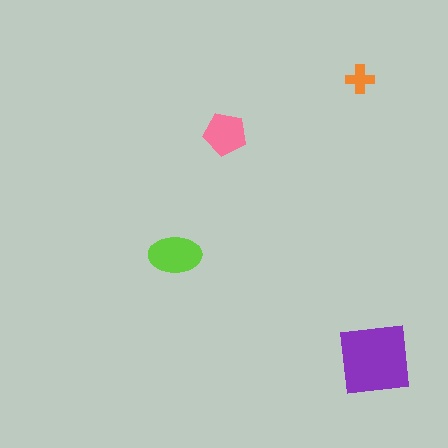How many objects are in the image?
There are 4 objects in the image.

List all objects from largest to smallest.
The purple square, the lime ellipse, the pink pentagon, the orange cross.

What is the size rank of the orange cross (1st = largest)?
4th.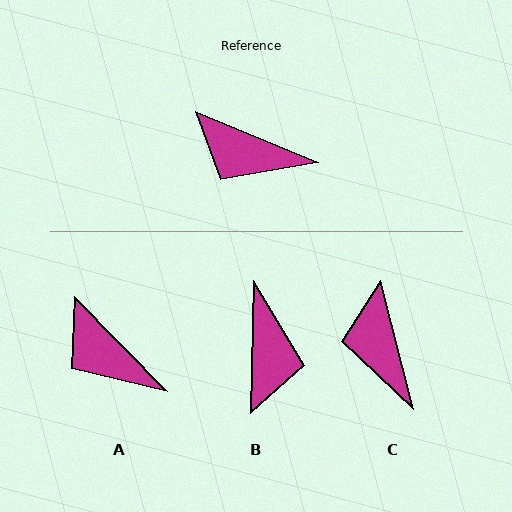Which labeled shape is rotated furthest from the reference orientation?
B, about 111 degrees away.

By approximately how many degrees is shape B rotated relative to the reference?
Approximately 111 degrees counter-clockwise.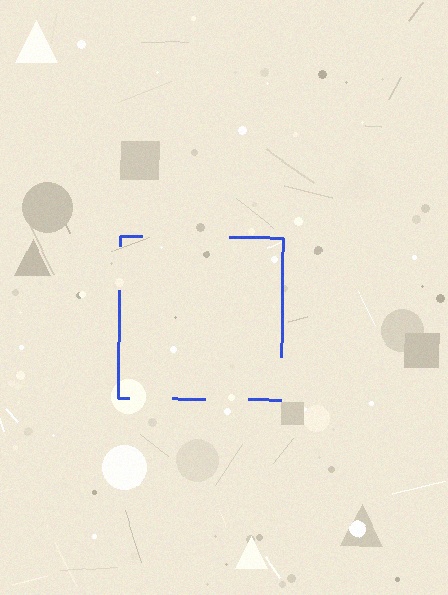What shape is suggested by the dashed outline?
The dashed outline suggests a square.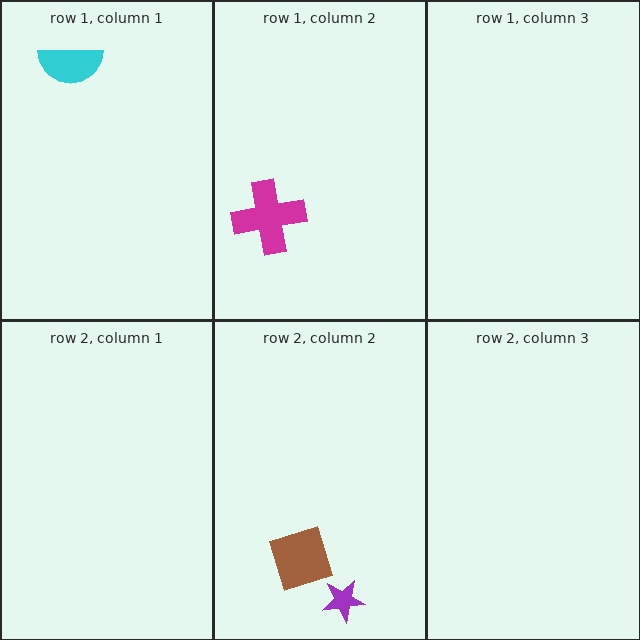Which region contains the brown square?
The row 2, column 2 region.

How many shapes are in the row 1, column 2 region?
1.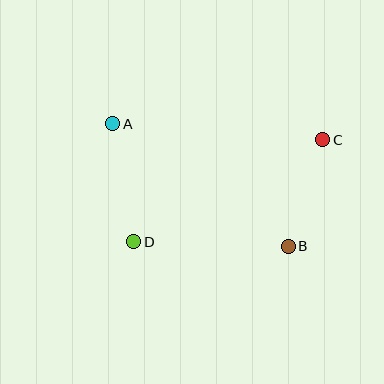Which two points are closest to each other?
Points B and C are closest to each other.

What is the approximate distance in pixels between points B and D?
The distance between B and D is approximately 155 pixels.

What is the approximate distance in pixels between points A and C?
The distance between A and C is approximately 211 pixels.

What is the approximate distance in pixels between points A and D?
The distance between A and D is approximately 120 pixels.